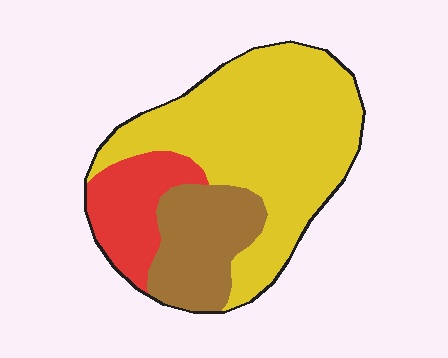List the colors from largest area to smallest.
From largest to smallest: yellow, brown, red.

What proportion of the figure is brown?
Brown covers around 20% of the figure.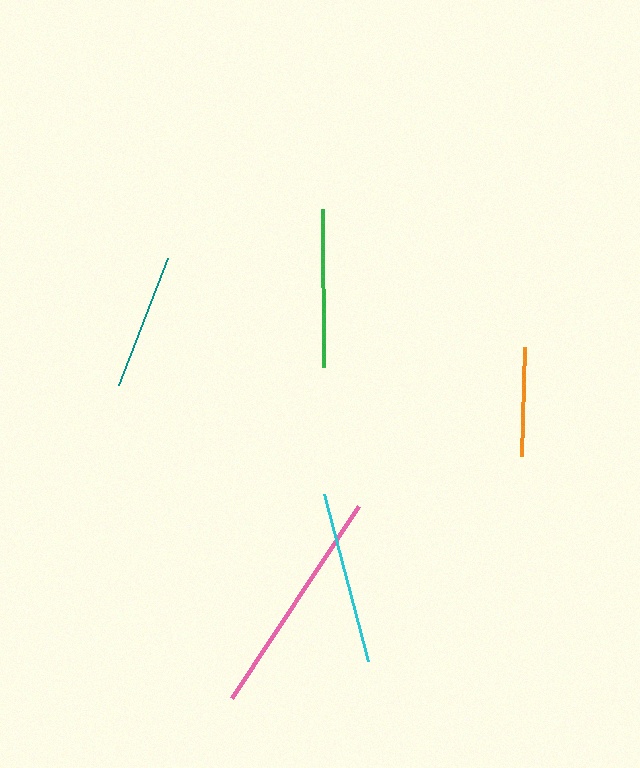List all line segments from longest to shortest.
From longest to shortest: pink, cyan, green, teal, orange.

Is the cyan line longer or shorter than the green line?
The cyan line is longer than the green line.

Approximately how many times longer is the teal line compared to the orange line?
The teal line is approximately 1.3 times the length of the orange line.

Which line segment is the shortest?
The orange line is the shortest at approximately 109 pixels.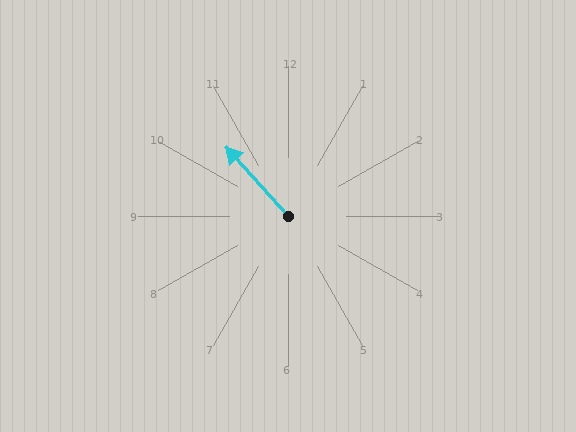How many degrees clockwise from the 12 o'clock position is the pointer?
Approximately 318 degrees.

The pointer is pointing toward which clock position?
Roughly 11 o'clock.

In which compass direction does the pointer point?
Northwest.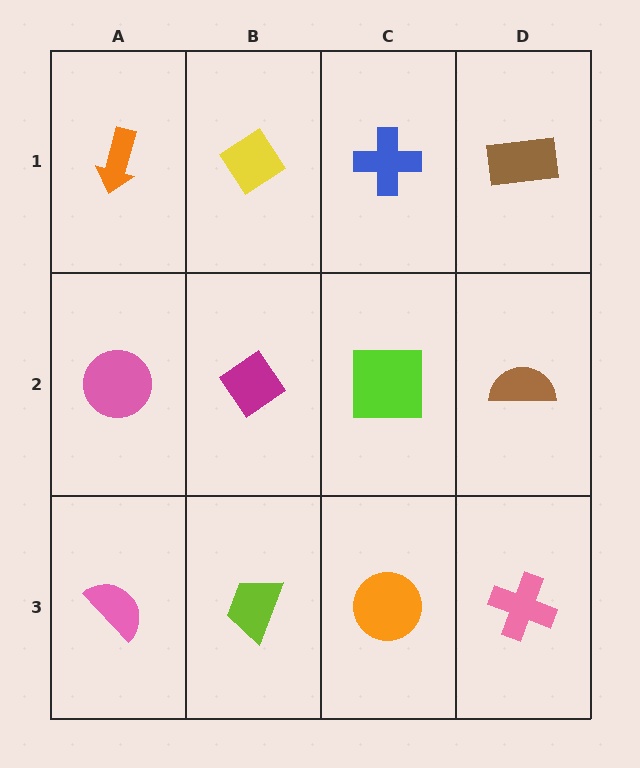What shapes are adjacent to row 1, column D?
A brown semicircle (row 2, column D), a blue cross (row 1, column C).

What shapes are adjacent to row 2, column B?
A yellow diamond (row 1, column B), a lime trapezoid (row 3, column B), a pink circle (row 2, column A), a lime square (row 2, column C).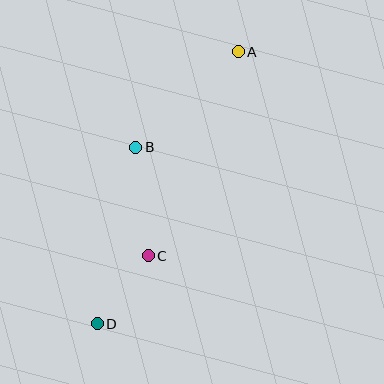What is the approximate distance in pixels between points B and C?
The distance between B and C is approximately 110 pixels.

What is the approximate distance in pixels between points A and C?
The distance between A and C is approximately 223 pixels.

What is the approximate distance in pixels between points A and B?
The distance between A and B is approximately 140 pixels.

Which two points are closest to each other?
Points C and D are closest to each other.